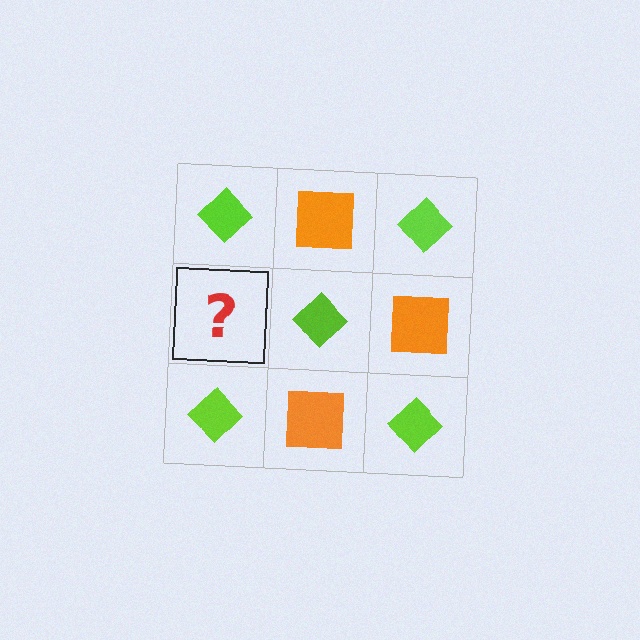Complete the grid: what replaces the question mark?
The question mark should be replaced with an orange square.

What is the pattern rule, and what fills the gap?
The rule is that it alternates lime diamond and orange square in a checkerboard pattern. The gap should be filled with an orange square.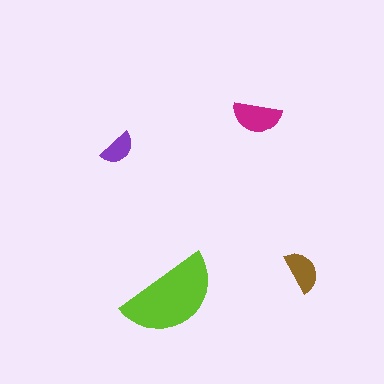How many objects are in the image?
There are 4 objects in the image.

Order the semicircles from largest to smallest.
the lime one, the magenta one, the brown one, the purple one.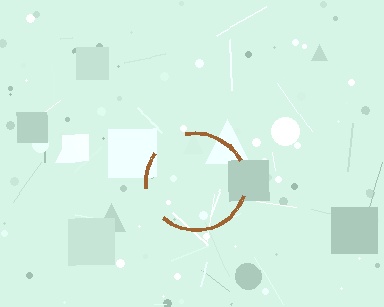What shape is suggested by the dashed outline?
The dashed outline suggests a circle.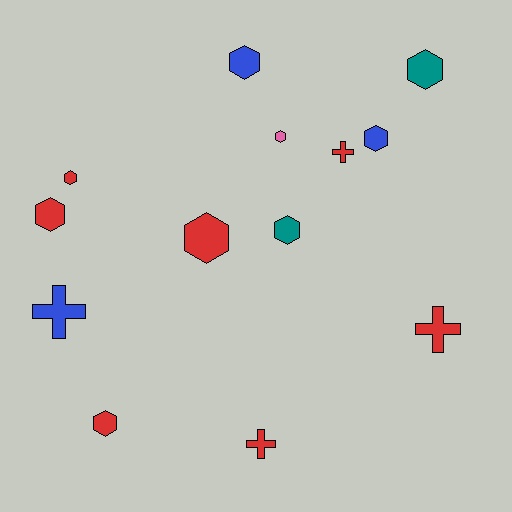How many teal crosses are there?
There are no teal crosses.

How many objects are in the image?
There are 13 objects.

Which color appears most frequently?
Red, with 7 objects.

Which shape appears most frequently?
Hexagon, with 9 objects.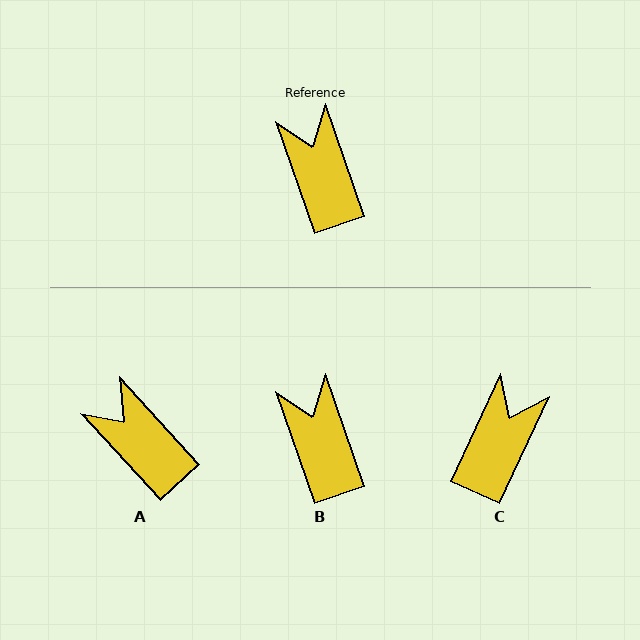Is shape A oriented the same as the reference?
No, it is off by about 23 degrees.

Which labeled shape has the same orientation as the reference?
B.